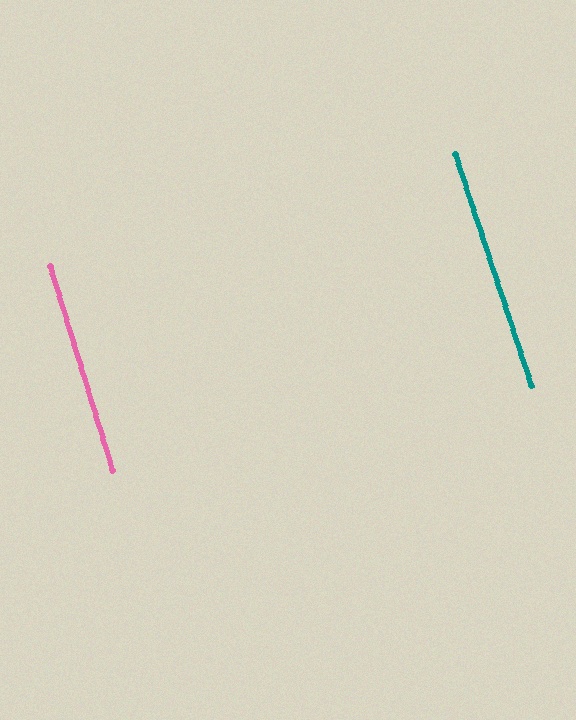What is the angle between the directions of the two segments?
Approximately 1 degree.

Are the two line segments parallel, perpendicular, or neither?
Parallel — their directions differ by only 1.3°.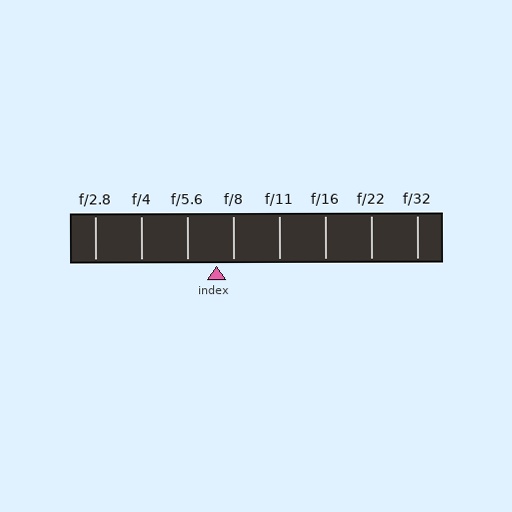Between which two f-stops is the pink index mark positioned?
The index mark is between f/5.6 and f/8.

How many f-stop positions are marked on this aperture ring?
There are 8 f-stop positions marked.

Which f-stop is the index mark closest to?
The index mark is closest to f/8.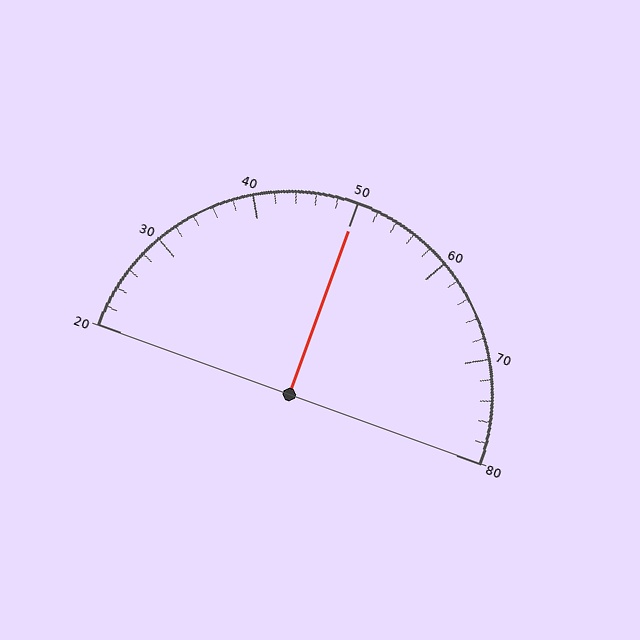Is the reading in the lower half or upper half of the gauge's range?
The reading is in the upper half of the range (20 to 80).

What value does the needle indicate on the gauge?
The needle indicates approximately 50.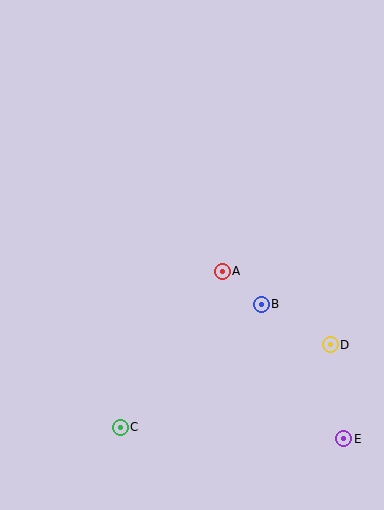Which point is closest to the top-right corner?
Point A is closest to the top-right corner.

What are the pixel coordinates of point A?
Point A is at (222, 271).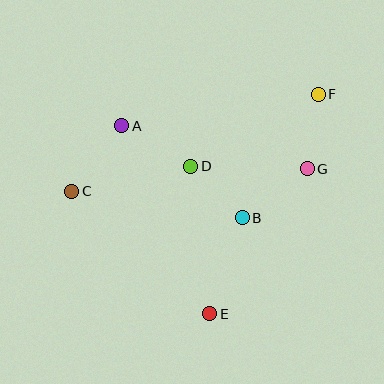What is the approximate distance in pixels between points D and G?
The distance between D and G is approximately 116 pixels.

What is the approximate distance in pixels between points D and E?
The distance between D and E is approximately 149 pixels.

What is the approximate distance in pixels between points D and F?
The distance between D and F is approximately 147 pixels.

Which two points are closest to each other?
Points B and D are closest to each other.